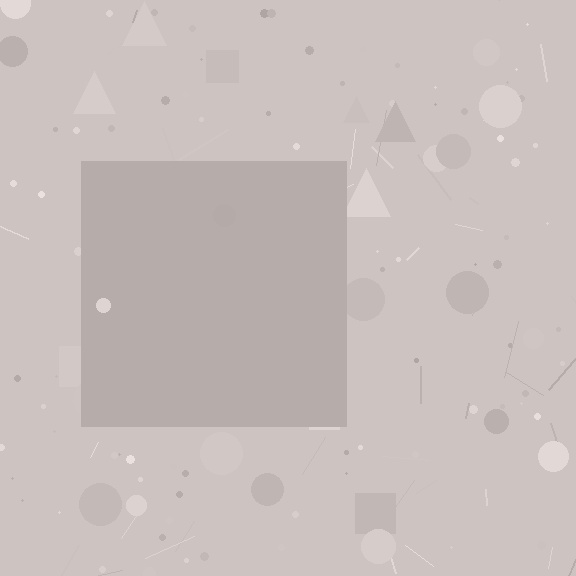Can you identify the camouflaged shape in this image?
The camouflaged shape is a square.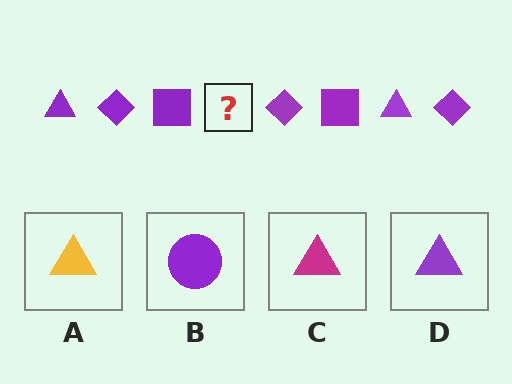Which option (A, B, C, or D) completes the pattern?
D.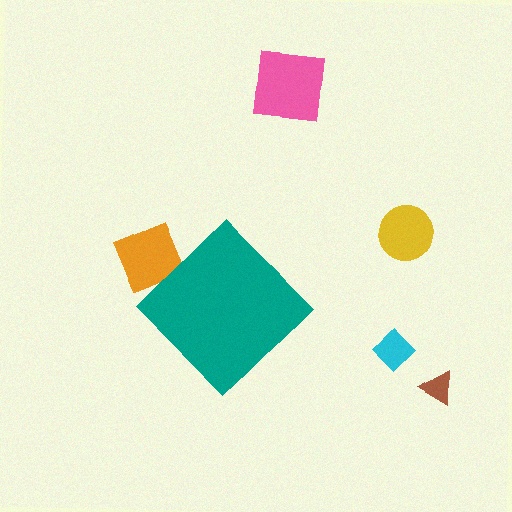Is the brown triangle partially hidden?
No, the brown triangle is fully visible.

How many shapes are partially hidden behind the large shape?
1 shape is partially hidden.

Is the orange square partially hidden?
Yes, the orange square is partially hidden behind the teal diamond.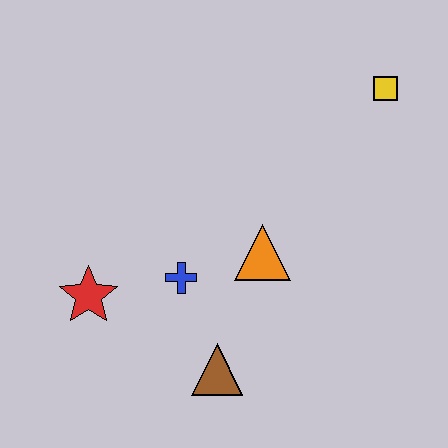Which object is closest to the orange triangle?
The blue cross is closest to the orange triangle.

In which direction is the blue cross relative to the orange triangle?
The blue cross is to the left of the orange triangle.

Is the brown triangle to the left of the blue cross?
No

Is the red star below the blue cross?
Yes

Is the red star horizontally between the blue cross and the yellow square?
No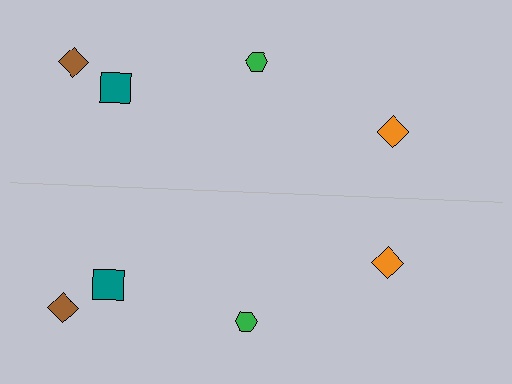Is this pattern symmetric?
Yes, this pattern has bilateral (reflection) symmetry.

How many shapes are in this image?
There are 8 shapes in this image.